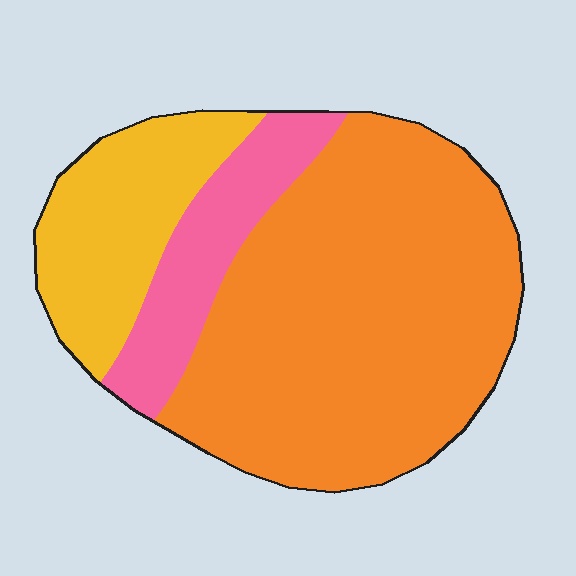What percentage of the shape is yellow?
Yellow takes up between a sixth and a third of the shape.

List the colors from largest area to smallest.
From largest to smallest: orange, yellow, pink.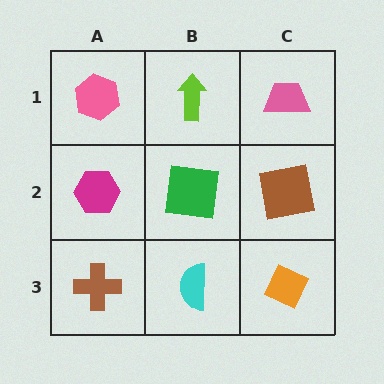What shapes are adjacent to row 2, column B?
A lime arrow (row 1, column B), a cyan semicircle (row 3, column B), a magenta hexagon (row 2, column A), a brown square (row 2, column C).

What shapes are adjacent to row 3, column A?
A magenta hexagon (row 2, column A), a cyan semicircle (row 3, column B).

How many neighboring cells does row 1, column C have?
2.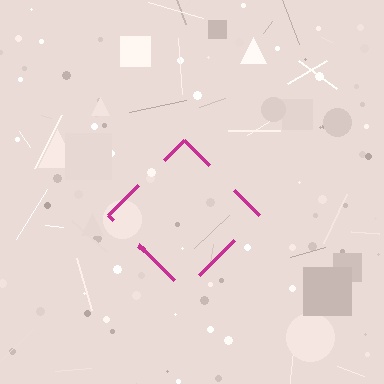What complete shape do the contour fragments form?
The contour fragments form a diamond.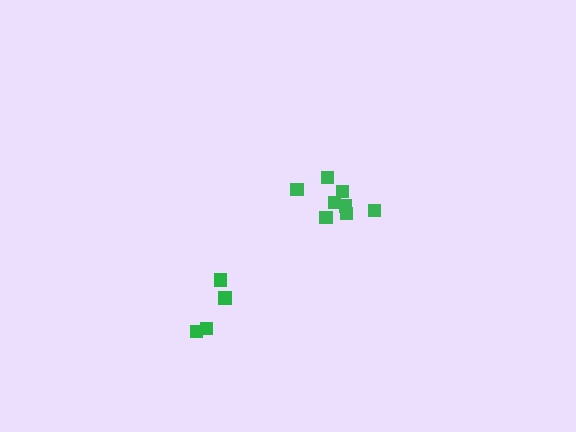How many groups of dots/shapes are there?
There are 2 groups.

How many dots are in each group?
Group 1: 5 dots, Group 2: 8 dots (13 total).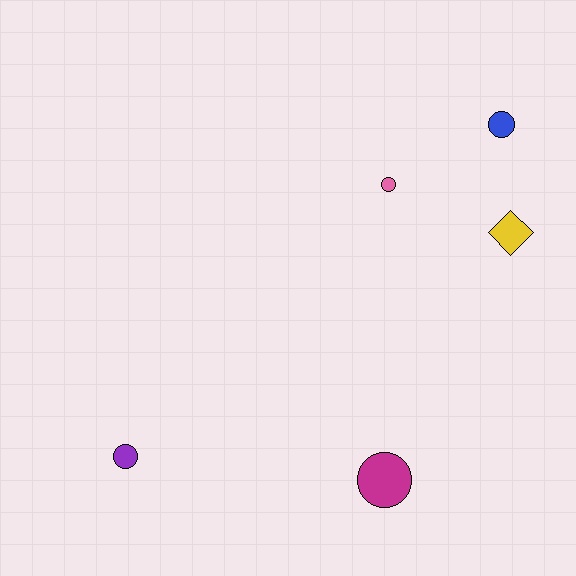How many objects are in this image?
There are 5 objects.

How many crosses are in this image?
There are no crosses.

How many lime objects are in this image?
There are no lime objects.